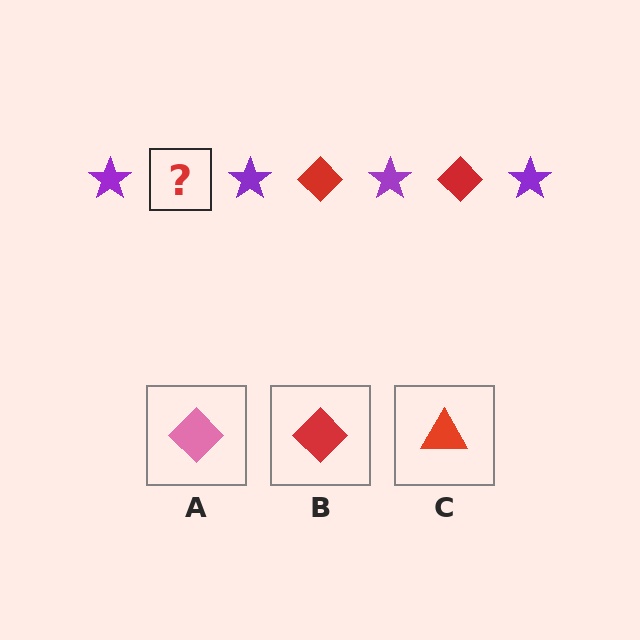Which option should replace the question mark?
Option B.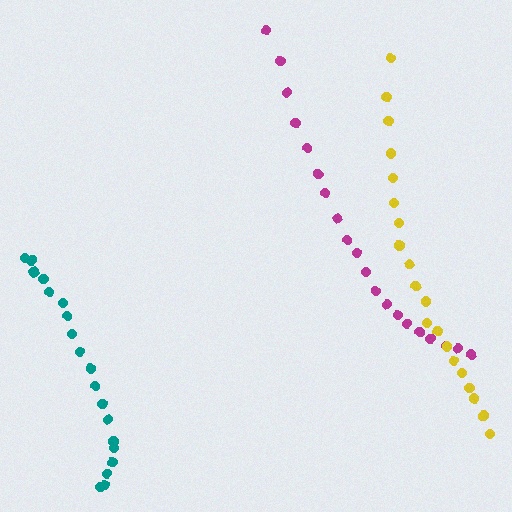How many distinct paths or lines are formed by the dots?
There are 3 distinct paths.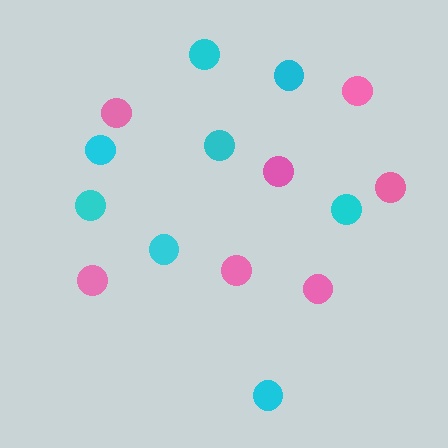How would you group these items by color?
There are 2 groups: one group of cyan circles (8) and one group of pink circles (7).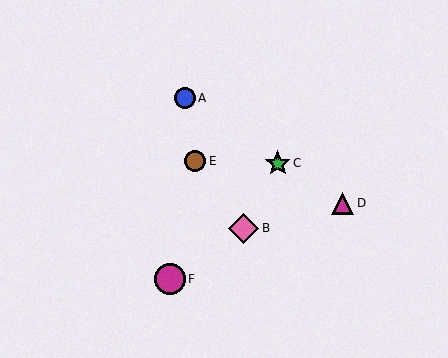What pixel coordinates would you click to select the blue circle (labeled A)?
Click at (185, 98) to select the blue circle A.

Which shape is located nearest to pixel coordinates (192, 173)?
The brown circle (labeled E) at (195, 161) is nearest to that location.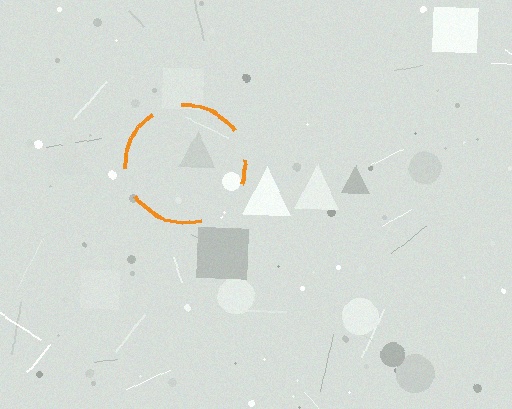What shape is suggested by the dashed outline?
The dashed outline suggests a circle.